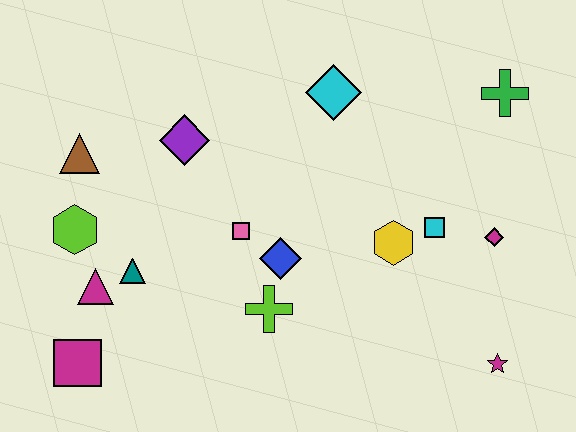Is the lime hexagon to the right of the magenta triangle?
No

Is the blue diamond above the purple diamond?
No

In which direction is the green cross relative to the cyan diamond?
The green cross is to the right of the cyan diamond.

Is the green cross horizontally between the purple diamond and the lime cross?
No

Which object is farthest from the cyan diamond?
The magenta square is farthest from the cyan diamond.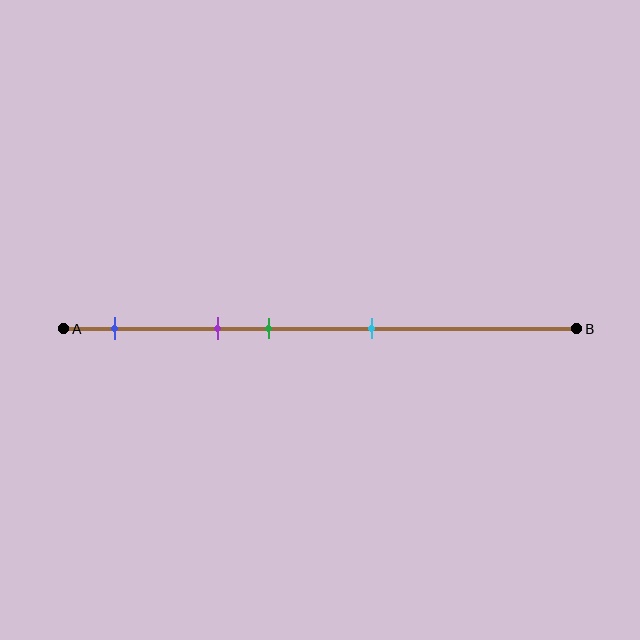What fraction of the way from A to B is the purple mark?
The purple mark is approximately 30% (0.3) of the way from A to B.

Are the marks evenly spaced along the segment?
No, the marks are not evenly spaced.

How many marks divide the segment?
There are 4 marks dividing the segment.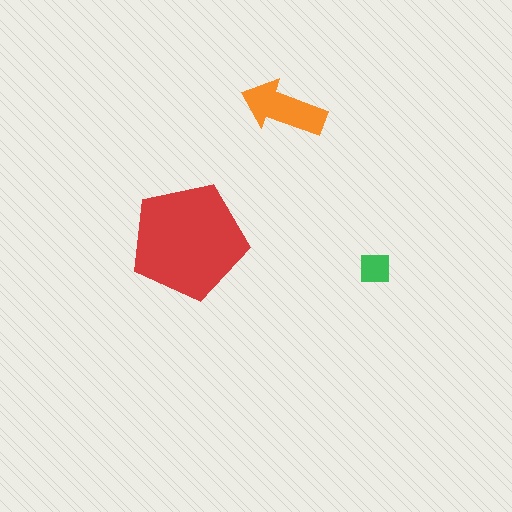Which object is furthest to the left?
The red pentagon is leftmost.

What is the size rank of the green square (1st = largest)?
3rd.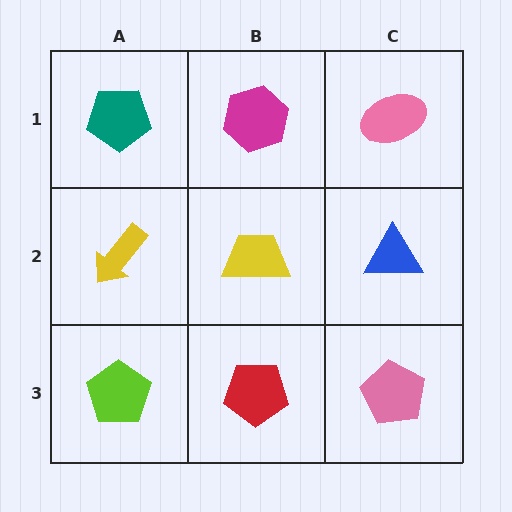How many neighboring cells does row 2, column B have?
4.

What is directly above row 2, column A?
A teal pentagon.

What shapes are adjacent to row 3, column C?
A blue triangle (row 2, column C), a red pentagon (row 3, column B).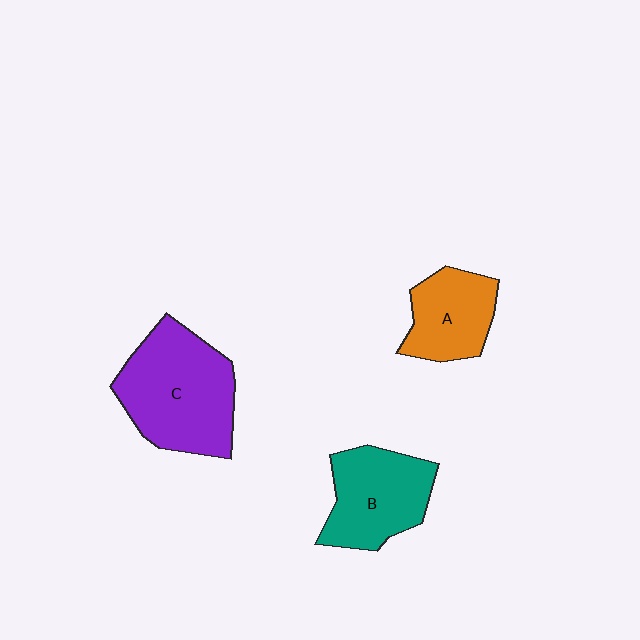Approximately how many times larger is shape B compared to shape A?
Approximately 1.3 times.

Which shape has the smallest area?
Shape A (orange).